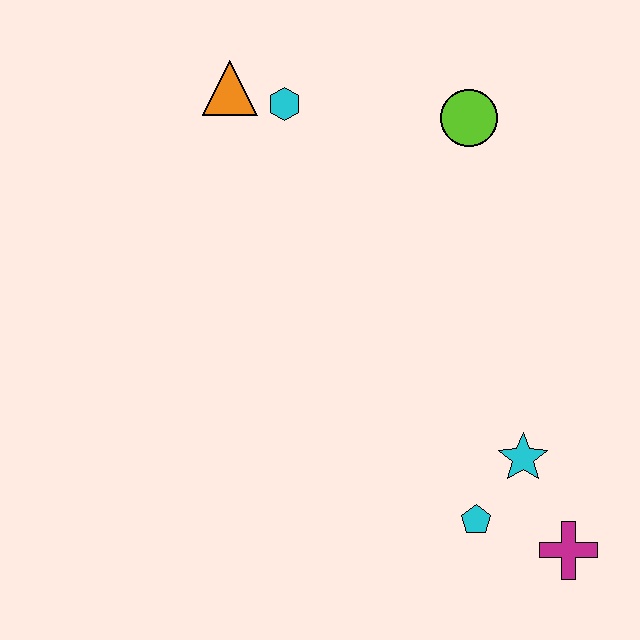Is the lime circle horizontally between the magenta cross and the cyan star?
No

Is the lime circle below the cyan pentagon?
No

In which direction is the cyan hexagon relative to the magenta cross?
The cyan hexagon is above the magenta cross.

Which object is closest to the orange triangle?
The cyan hexagon is closest to the orange triangle.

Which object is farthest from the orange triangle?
The magenta cross is farthest from the orange triangle.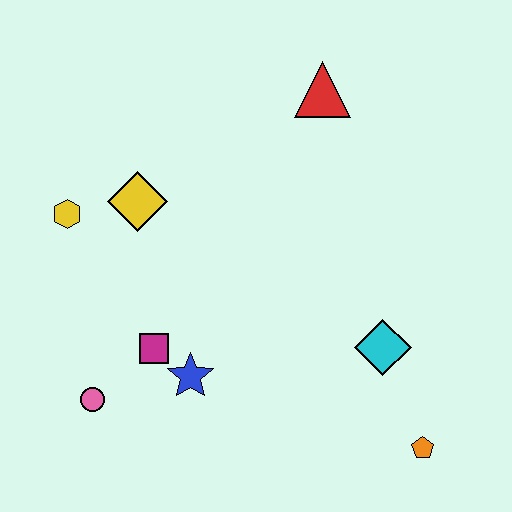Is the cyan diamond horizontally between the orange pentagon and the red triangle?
Yes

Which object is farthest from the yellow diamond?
The orange pentagon is farthest from the yellow diamond.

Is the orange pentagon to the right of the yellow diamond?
Yes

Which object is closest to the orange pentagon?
The cyan diamond is closest to the orange pentagon.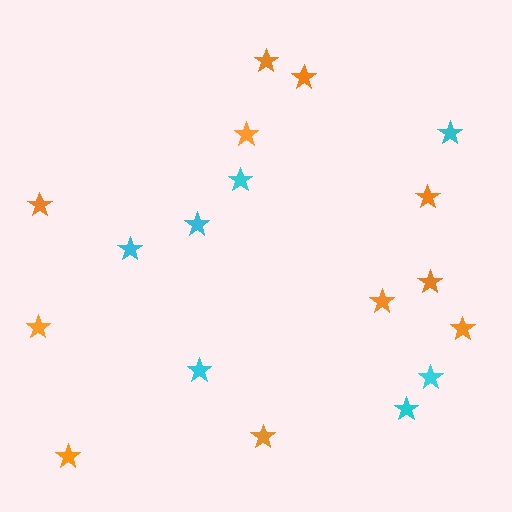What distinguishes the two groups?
There are 2 groups: one group of orange stars (11) and one group of cyan stars (7).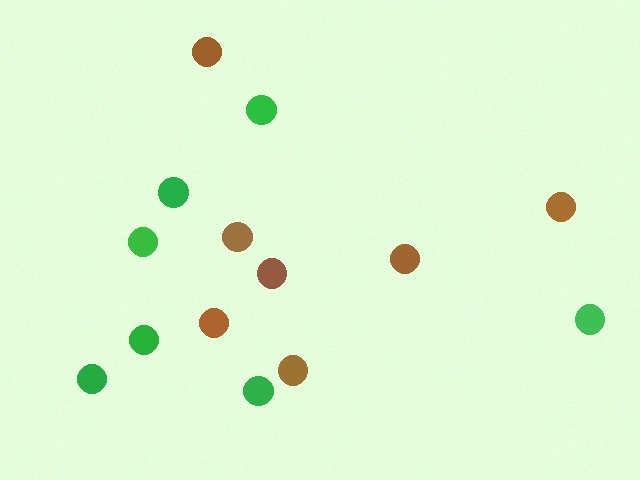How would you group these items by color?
There are 2 groups: one group of green circles (7) and one group of brown circles (7).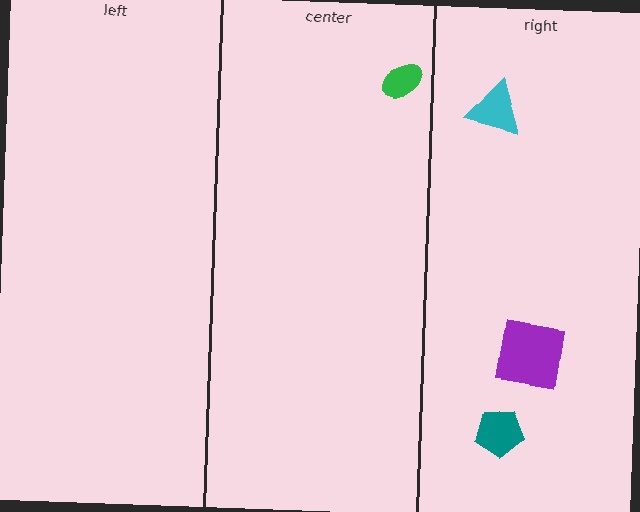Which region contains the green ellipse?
The center region.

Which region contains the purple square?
The right region.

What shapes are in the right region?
The teal pentagon, the purple square, the cyan triangle.